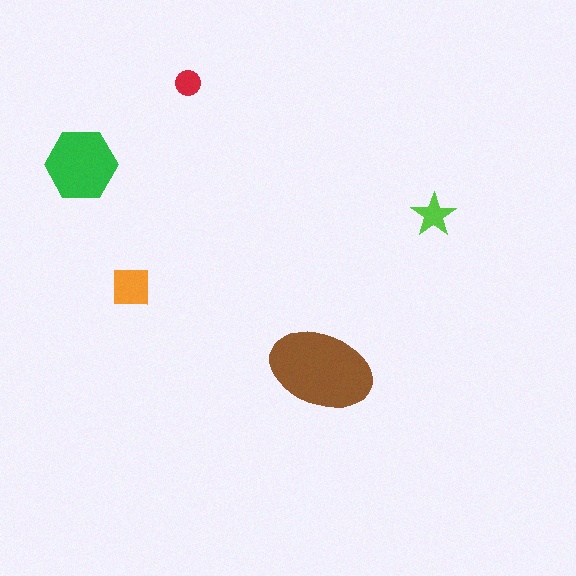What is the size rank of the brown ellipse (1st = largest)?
1st.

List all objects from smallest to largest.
The red circle, the lime star, the orange square, the green hexagon, the brown ellipse.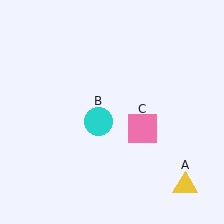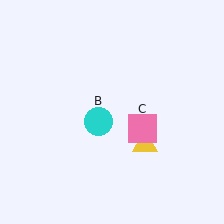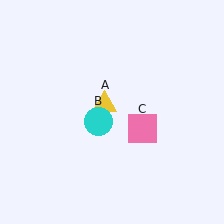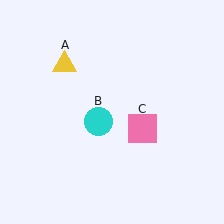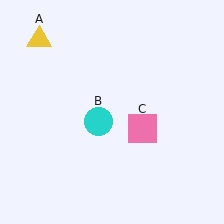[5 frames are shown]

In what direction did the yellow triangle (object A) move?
The yellow triangle (object A) moved up and to the left.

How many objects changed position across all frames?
1 object changed position: yellow triangle (object A).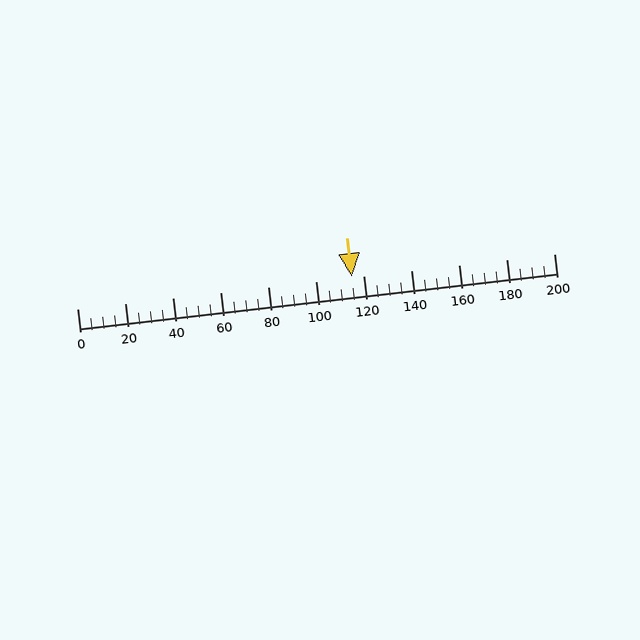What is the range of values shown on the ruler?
The ruler shows values from 0 to 200.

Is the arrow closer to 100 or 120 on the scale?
The arrow is closer to 120.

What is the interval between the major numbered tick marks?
The major tick marks are spaced 20 units apart.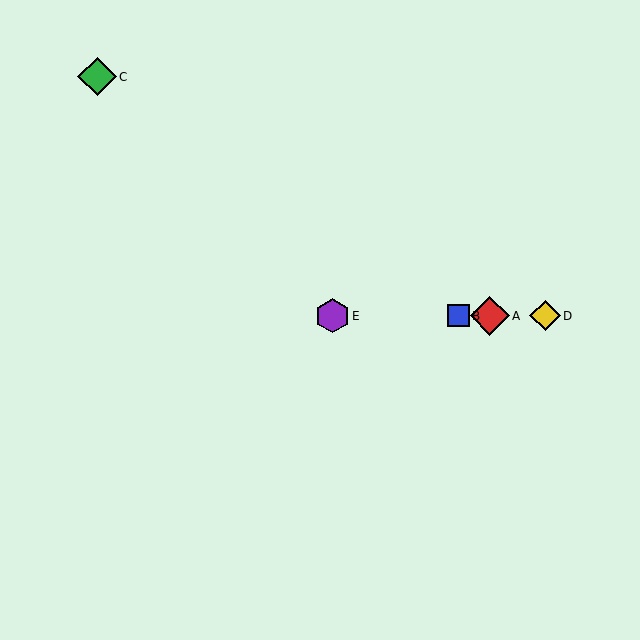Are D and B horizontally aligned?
Yes, both are at y≈316.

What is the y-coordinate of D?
Object D is at y≈316.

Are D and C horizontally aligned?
No, D is at y≈316 and C is at y≈77.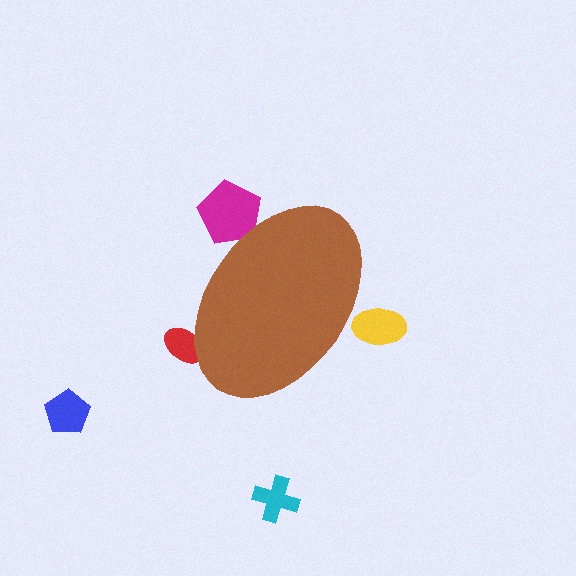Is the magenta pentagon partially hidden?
Yes, the magenta pentagon is partially hidden behind the brown ellipse.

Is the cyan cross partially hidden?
No, the cyan cross is fully visible.